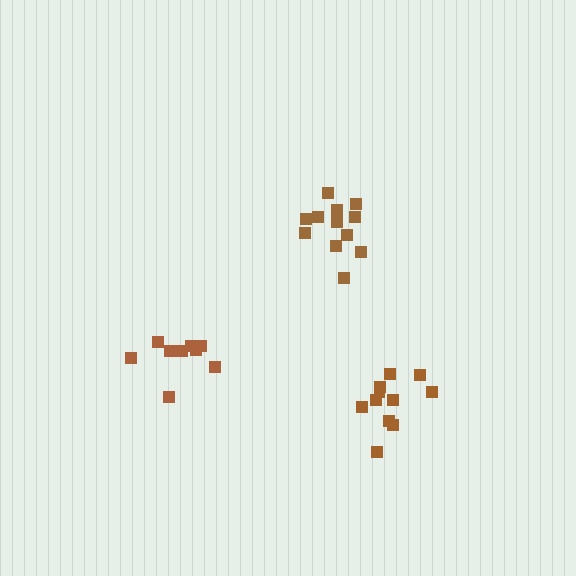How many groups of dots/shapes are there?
There are 3 groups.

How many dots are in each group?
Group 1: 9 dots, Group 2: 12 dots, Group 3: 11 dots (32 total).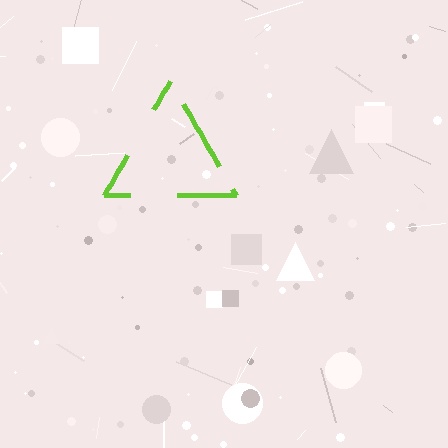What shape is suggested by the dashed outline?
The dashed outline suggests a triangle.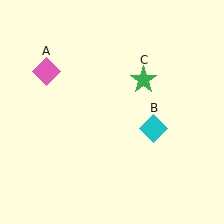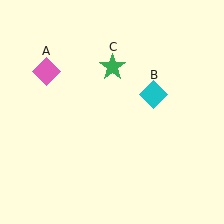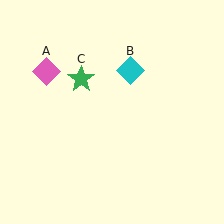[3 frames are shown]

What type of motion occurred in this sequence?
The cyan diamond (object B), green star (object C) rotated counterclockwise around the center of the scene.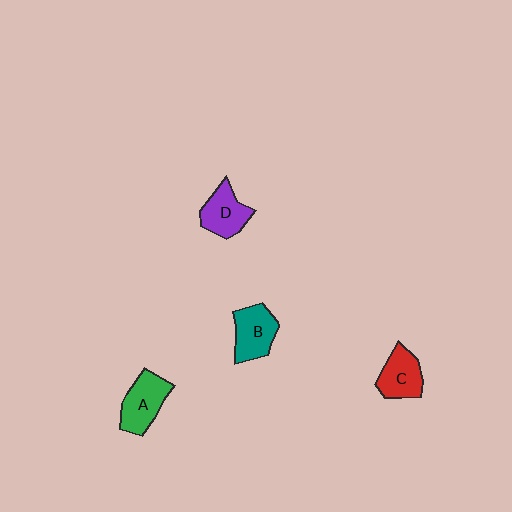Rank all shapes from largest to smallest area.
From largest to smallest: A (green), B (teal), D (purple), C (red).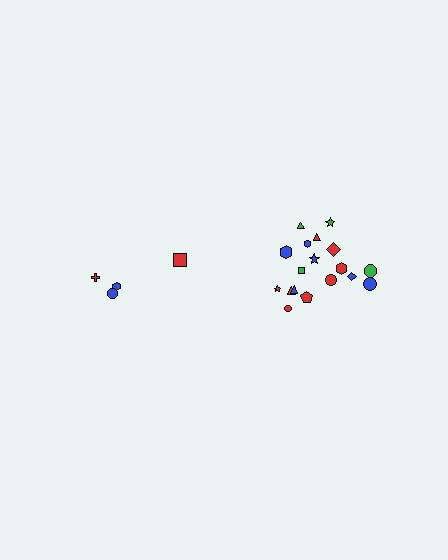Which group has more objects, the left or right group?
The right group.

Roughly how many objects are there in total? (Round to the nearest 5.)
Roughly 20 objects in total.